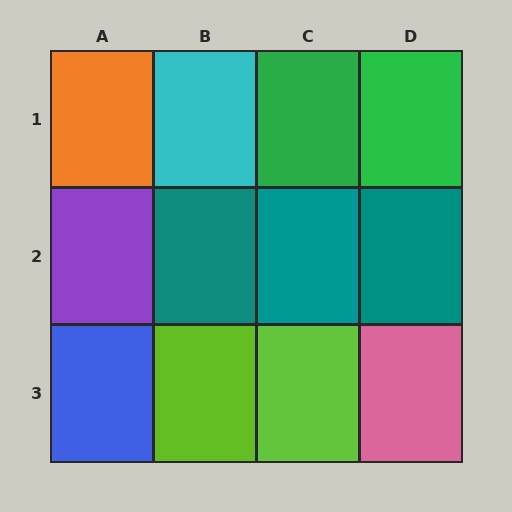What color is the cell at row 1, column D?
Green.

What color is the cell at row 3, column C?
Lime.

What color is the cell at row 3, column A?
Blue.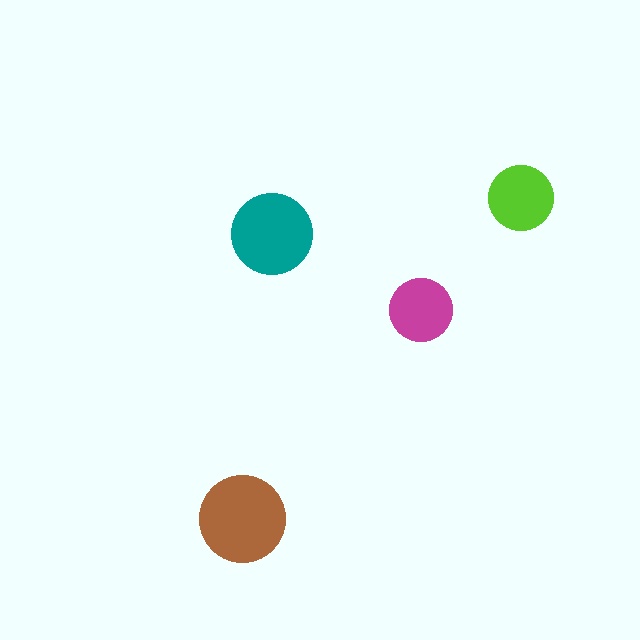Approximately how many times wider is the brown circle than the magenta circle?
About 1.5 times wider.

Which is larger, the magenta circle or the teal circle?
The teal one.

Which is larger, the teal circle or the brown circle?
The brown one.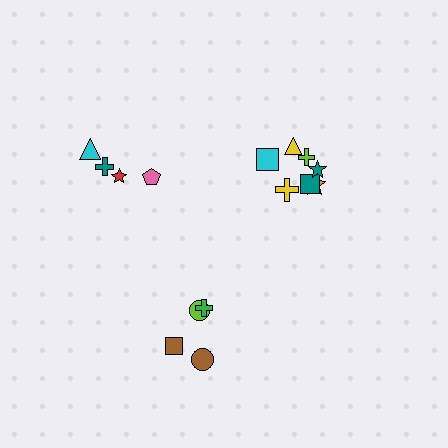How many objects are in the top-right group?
There are 7 objects.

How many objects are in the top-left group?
There are 4 objects.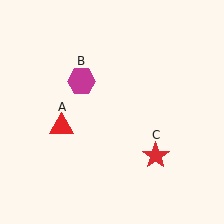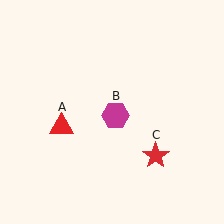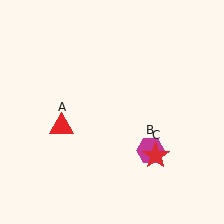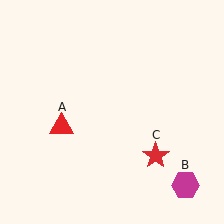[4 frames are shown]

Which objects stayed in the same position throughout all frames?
Red triangle (object A) and red star (object C) remained stationary.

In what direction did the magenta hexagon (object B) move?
The magenta hexagon (object B) moved down and to the right.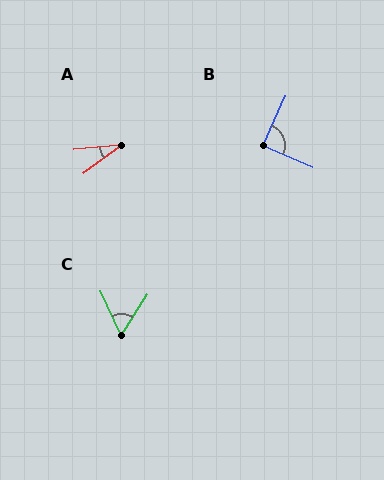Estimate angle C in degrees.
Approximately 57 degrees.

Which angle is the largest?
B, at approximately 89 degrees.